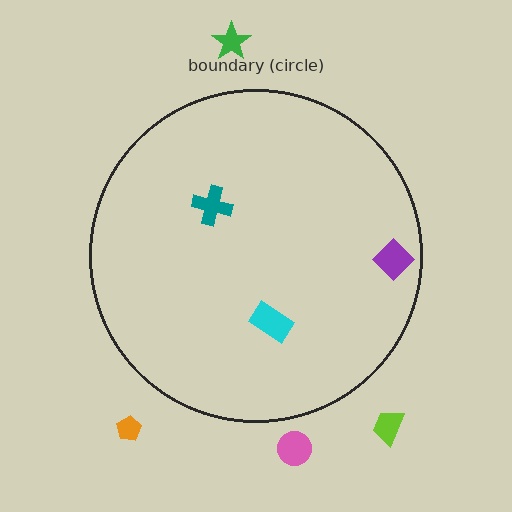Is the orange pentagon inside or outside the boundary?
Outside.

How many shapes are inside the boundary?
3 inside, 4 outside.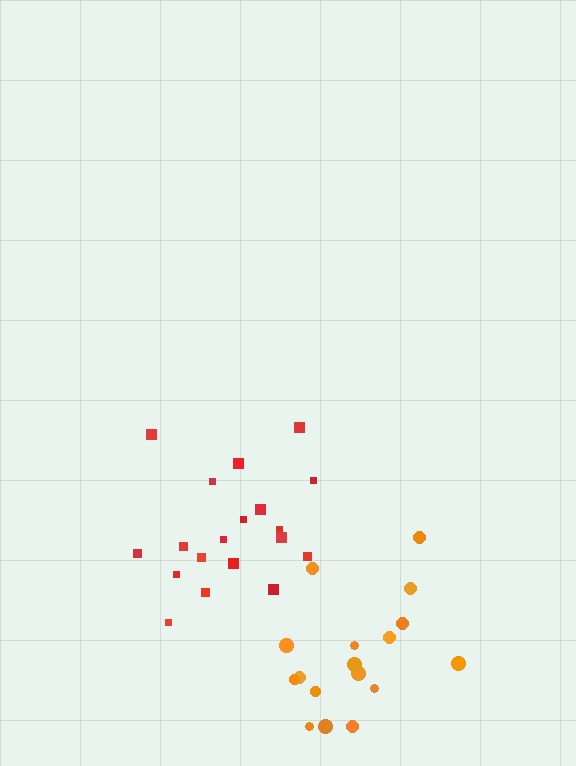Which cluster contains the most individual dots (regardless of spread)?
Red (19).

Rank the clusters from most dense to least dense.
red, orange.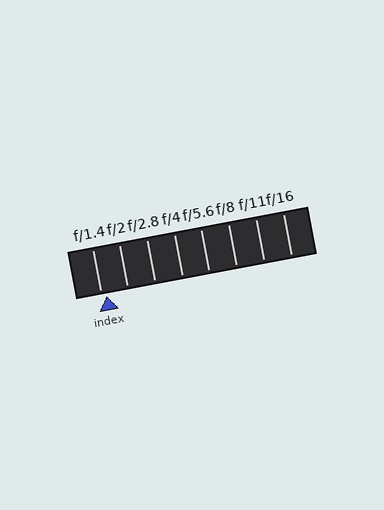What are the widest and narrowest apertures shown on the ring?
The widest aperture shown is f/1.4 and the narrowest is f/16.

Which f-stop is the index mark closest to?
The index mark is closest to f/1.4.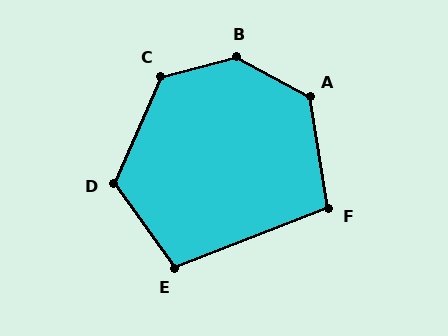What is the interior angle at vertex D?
Approximately 120 degrees (obtuse).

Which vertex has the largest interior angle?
B, at approximately 137 degrees.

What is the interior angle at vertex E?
Approximately 105 degrees (obtuse).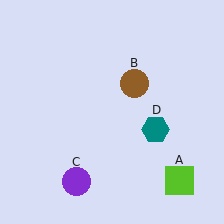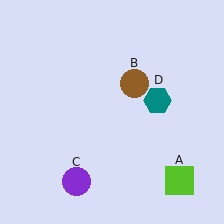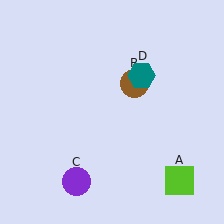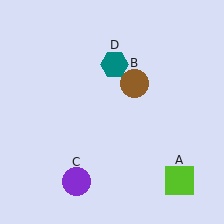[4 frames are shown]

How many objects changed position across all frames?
1 object changed position: teal hexagon (object D).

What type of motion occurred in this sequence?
The teal hexagon (object D) rotated counterclockwise around the center of the scene.